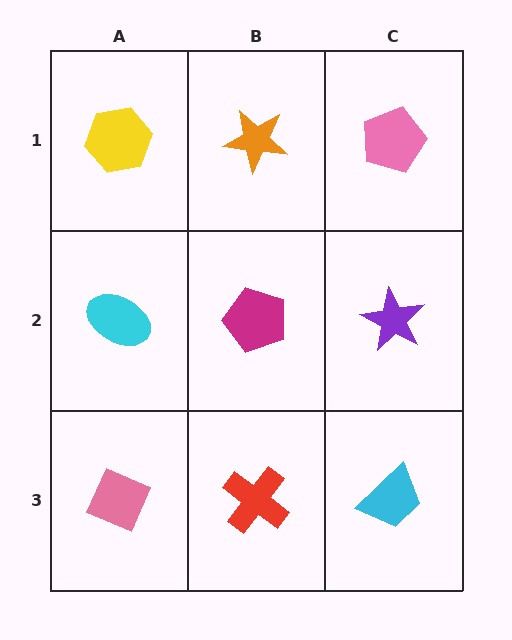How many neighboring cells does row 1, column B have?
3.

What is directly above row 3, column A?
A cyan ellipse.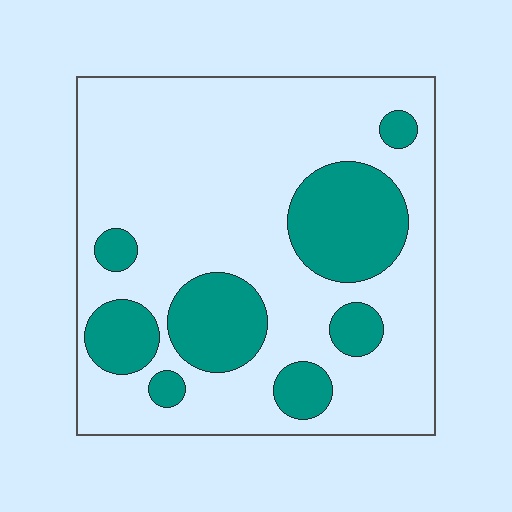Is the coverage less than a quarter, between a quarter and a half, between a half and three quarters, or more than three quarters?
Between a quarter and a half.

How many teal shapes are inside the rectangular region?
8.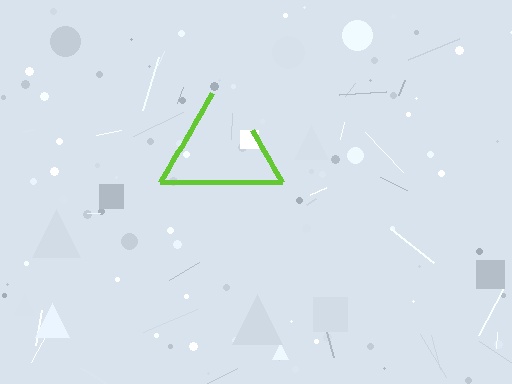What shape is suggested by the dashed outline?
The dashed outline suggests a triangle.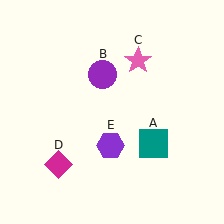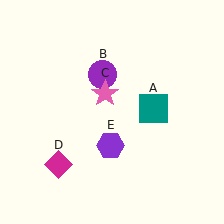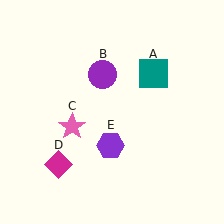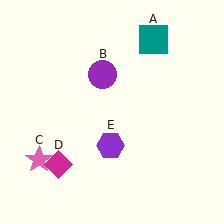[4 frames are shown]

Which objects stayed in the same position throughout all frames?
Purple circle (object B) and magenta diamond (object D) and purple hexagon (object E) remained stationary.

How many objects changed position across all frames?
2 objects changed position: teal square (object A), pink star (object C).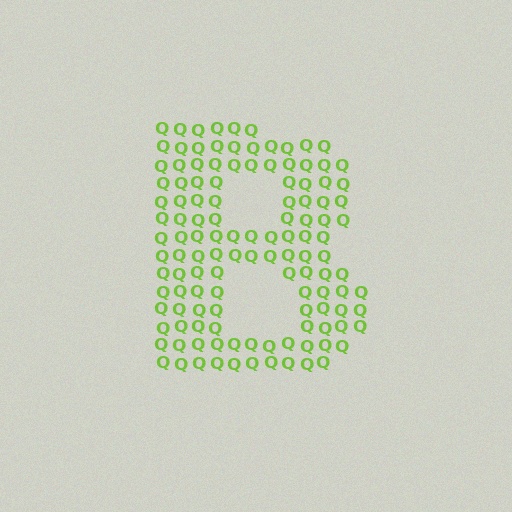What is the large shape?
The large shape is the letter B.